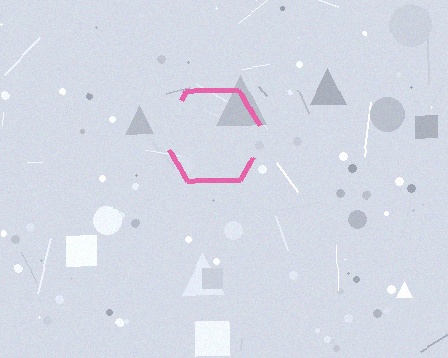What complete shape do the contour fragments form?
The contour fragments form a hexagon.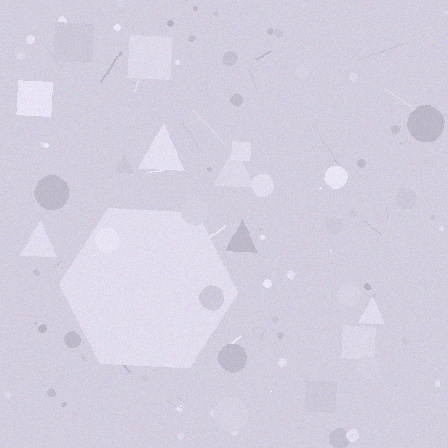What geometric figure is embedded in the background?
A hexagon is embedded in the background.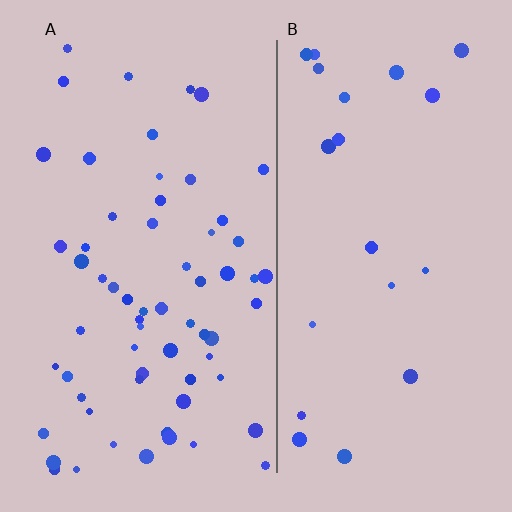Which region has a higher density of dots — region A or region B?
A (the left).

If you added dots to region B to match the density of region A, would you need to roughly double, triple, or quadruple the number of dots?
Approximately triple.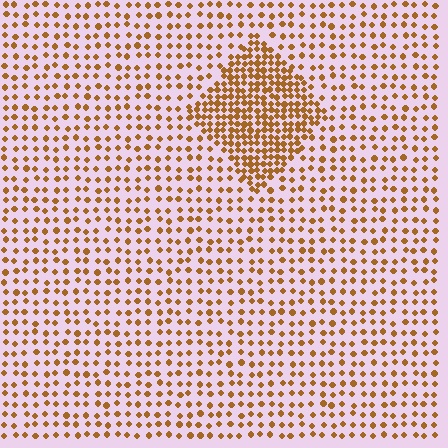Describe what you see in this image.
The image contains small brown elements arranged at two different densities. A diamond-shaped region is visible where the elements are more densely packed than the surrounding area.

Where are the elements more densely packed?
The elements are more densely packed inside the diamond boundary.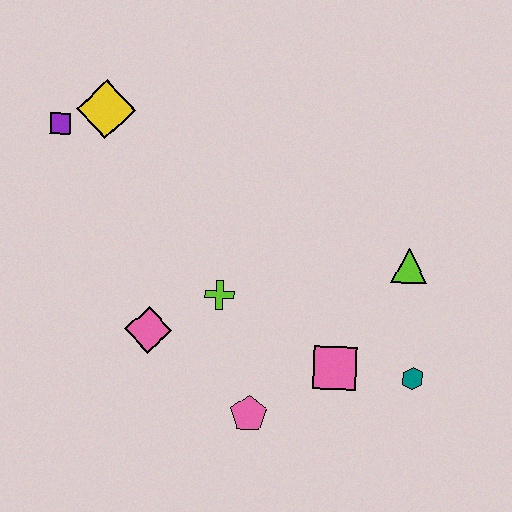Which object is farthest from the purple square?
The teal hexagon is farthest from the purple square.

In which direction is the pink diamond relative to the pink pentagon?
The pink diamond is to the left of the pink pentagon.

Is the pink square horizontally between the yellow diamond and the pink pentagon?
No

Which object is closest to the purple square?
The yellow diamond is closest to the purple square.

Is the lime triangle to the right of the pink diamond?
Yes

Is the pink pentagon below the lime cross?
Yes